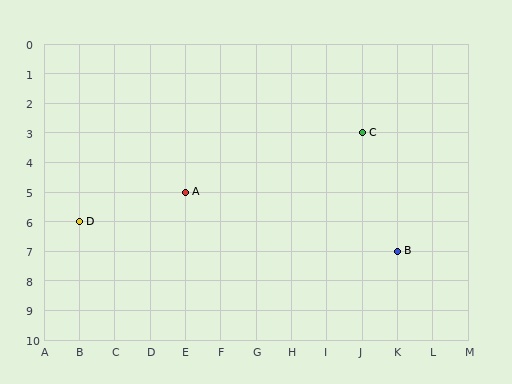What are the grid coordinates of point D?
Point D is at grid coordinates (B, 6).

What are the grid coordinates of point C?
Point C is at grid coordinates (J, 3).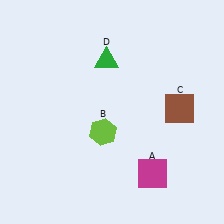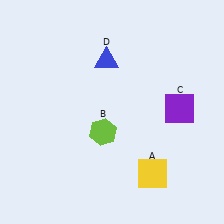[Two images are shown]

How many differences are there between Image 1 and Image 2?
There are 3 differences between the two images.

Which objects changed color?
A changed from magenta to yellow. C changed from brown to purple. D changed from green to blue.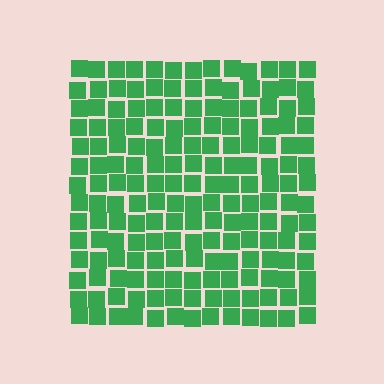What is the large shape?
The large shape is a square.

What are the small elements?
The small elements are squares.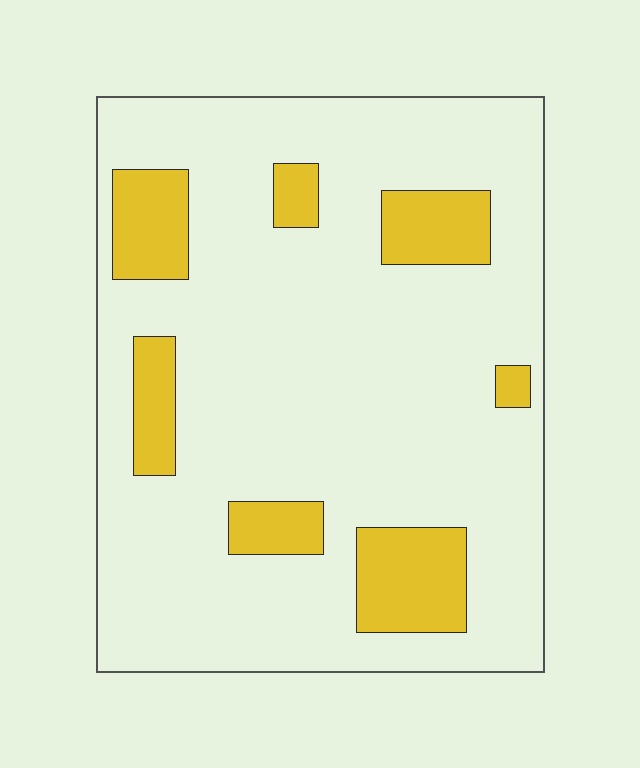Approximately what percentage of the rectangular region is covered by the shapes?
Approximately 15%.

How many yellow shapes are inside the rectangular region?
7.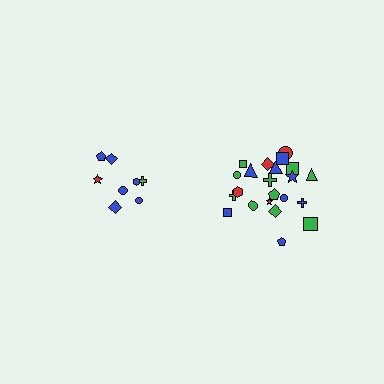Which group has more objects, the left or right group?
The right group.